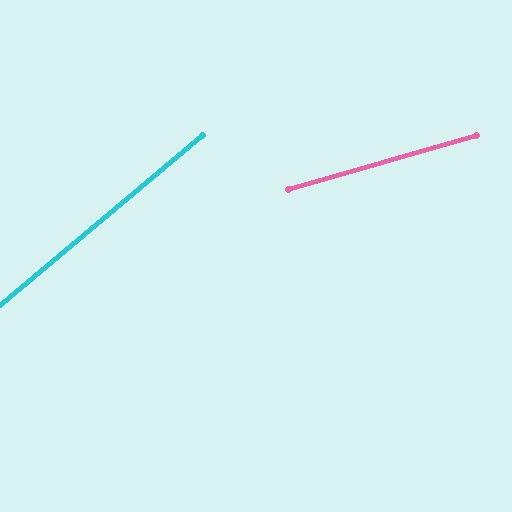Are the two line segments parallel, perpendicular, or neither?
Neither parallel nor perpendicular — they differ by about 24°.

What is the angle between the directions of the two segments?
Approximately 24 degrees.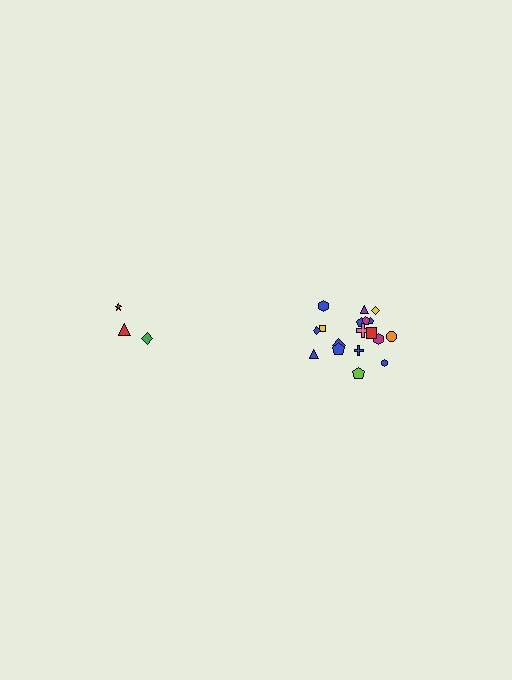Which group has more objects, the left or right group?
The right group.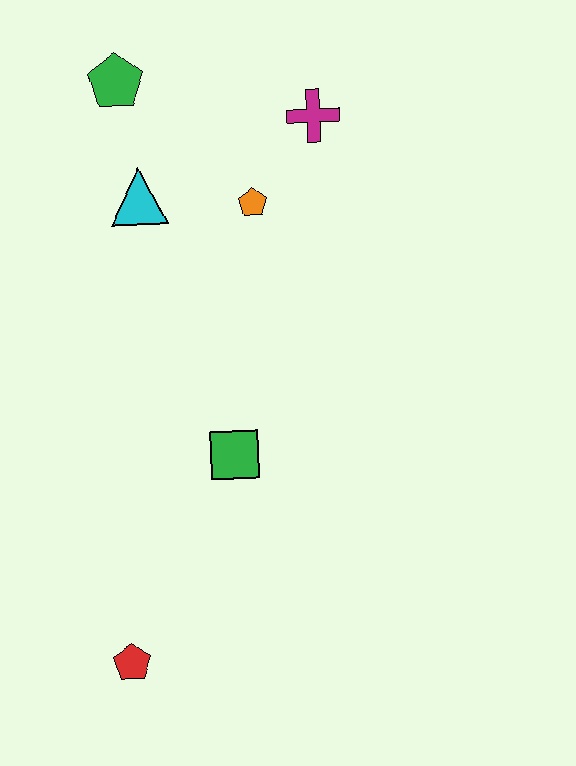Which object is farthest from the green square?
The green pentagon is farthest from the green square.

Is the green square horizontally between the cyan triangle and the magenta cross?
Yes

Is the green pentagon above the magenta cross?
Yes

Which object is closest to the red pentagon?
The green square is closest to the red pentagon.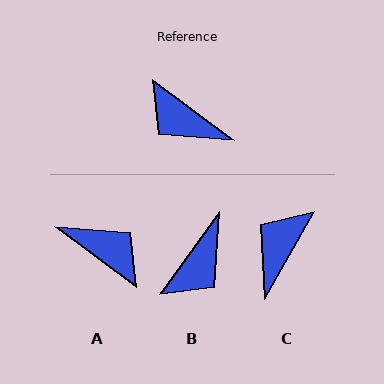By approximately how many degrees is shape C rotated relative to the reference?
Approximately 83 degrees clockwise.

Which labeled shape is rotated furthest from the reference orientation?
A, about 179 degrees away.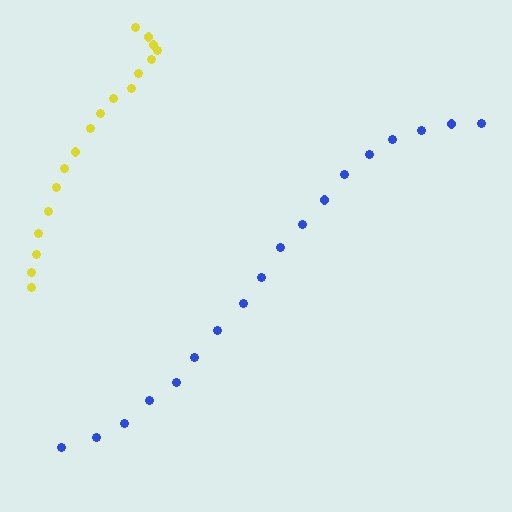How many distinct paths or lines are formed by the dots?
There are 2 distinct paths.